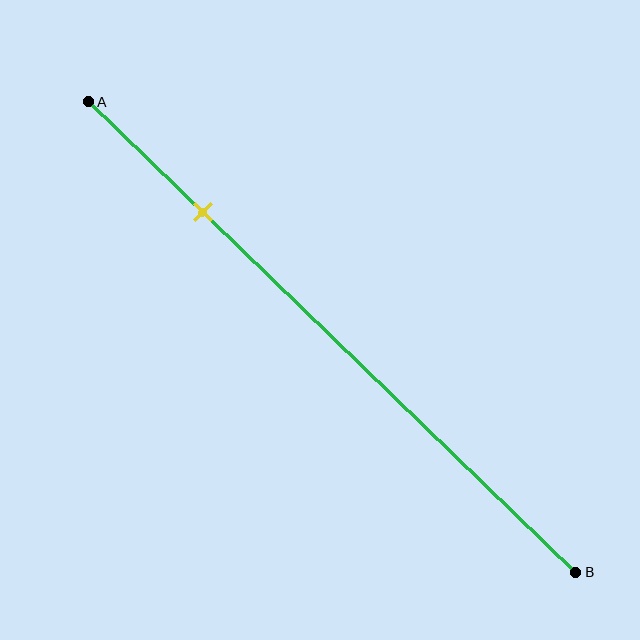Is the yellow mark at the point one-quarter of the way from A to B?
Yes, the mark is approximately at the one-quarter point.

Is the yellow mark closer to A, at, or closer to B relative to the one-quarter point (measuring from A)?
The yellow mark is approximately at the one-quarter point of segment AB.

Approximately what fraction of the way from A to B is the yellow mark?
The yellow mark is approximately 25% of the way from A to B.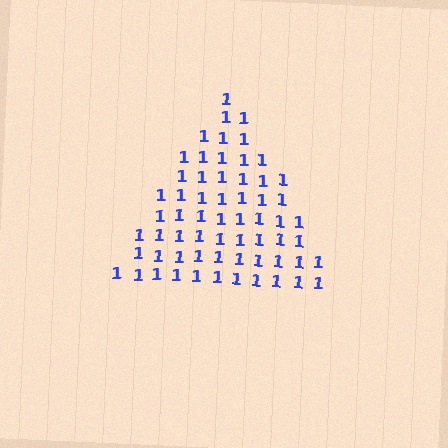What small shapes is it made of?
It is made of small digit 1's.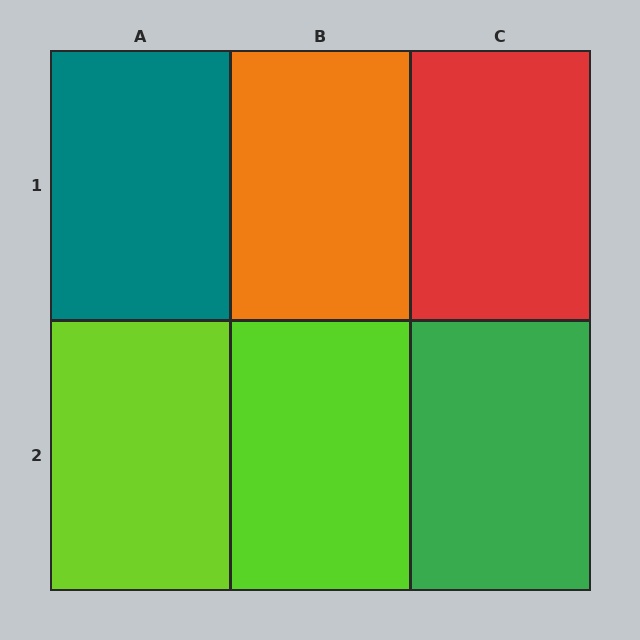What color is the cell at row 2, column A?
Lime.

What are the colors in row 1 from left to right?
Teal, orange, red.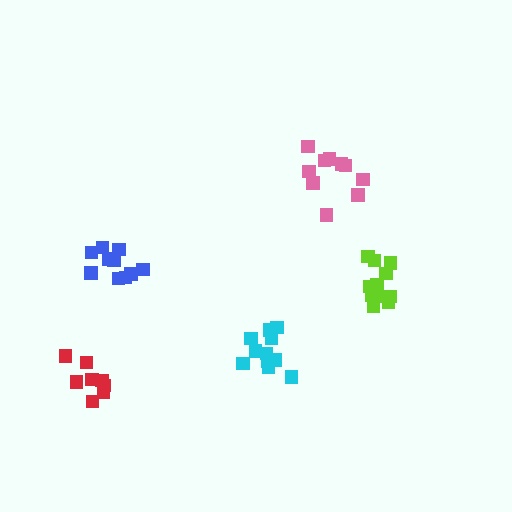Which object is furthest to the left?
The red cluster is leftmost.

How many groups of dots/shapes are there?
There are 5 groups.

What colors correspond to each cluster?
The clusters are colored: cyan, lime, red, pink, blue.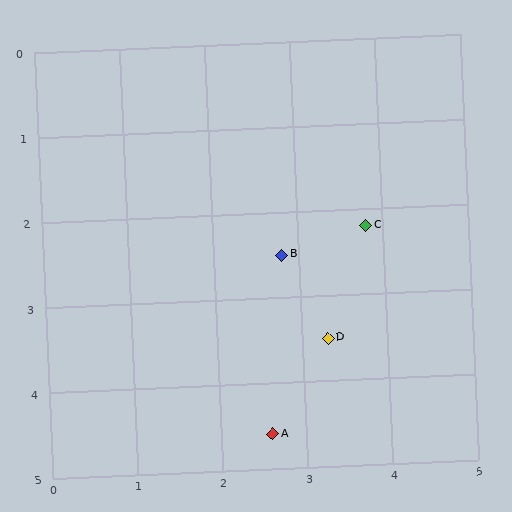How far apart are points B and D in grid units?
Points B and D are about 1.1 grid units apart.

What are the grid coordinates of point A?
Point A is at approximately (2.6, 4.6).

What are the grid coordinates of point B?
Point B is at approximately (2.8, 2.5).